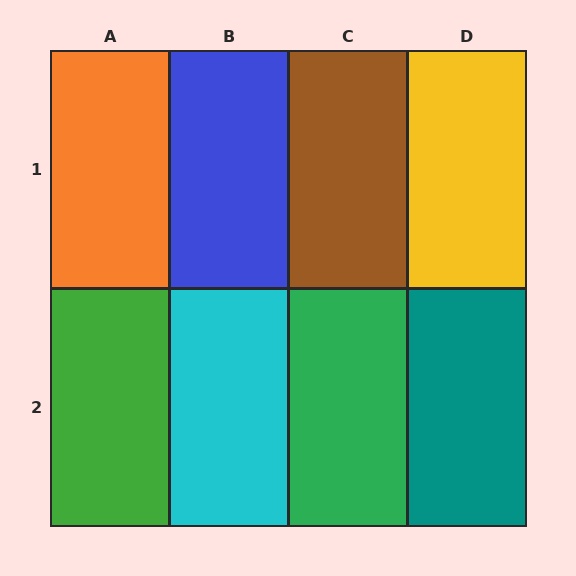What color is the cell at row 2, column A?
Green.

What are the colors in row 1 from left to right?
Orange, blue, brown, yellow.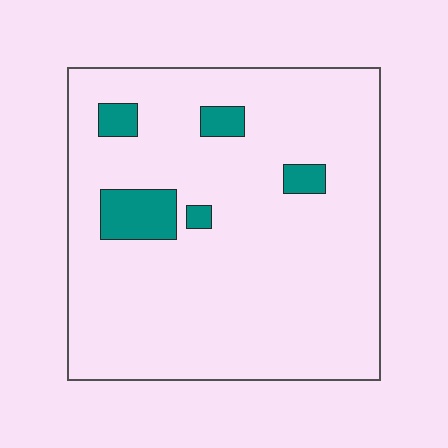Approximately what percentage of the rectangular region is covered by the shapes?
Approximately 10%.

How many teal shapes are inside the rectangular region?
5.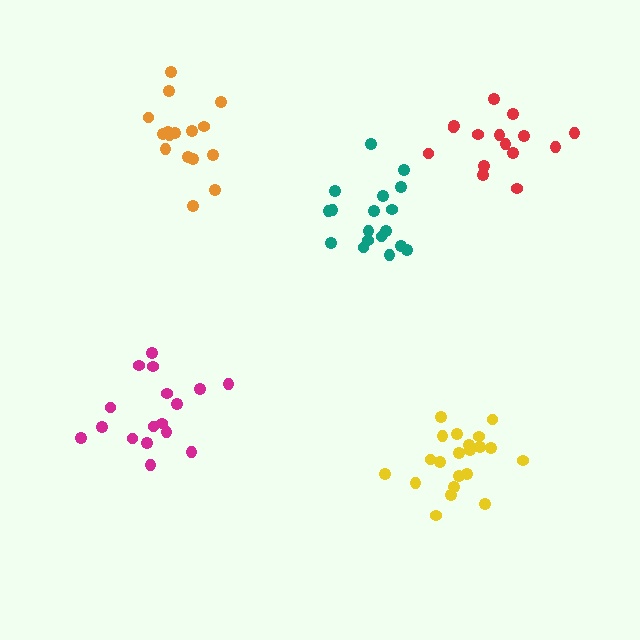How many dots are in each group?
Group 1: 18 dots, Group 2: 15 dots, Group 3: 16 dots, Group 4: 21 dots, Group 5: 17 dots (87 total).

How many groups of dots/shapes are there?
There are 5 groups.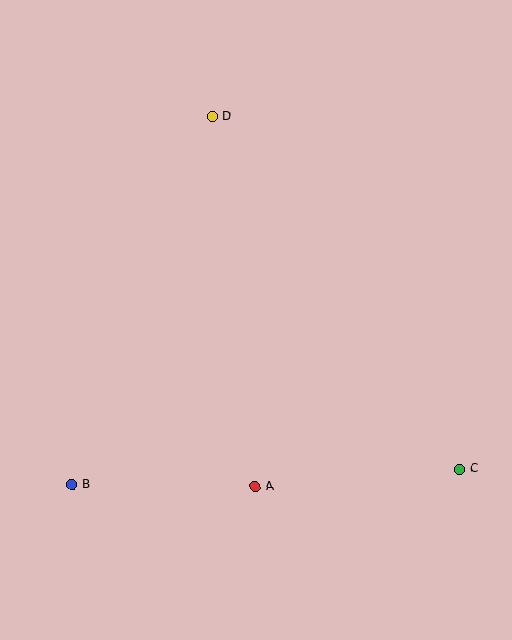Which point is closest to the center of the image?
Point A at (255, 486) is closest to the center.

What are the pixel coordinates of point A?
Point A is at (255, 486).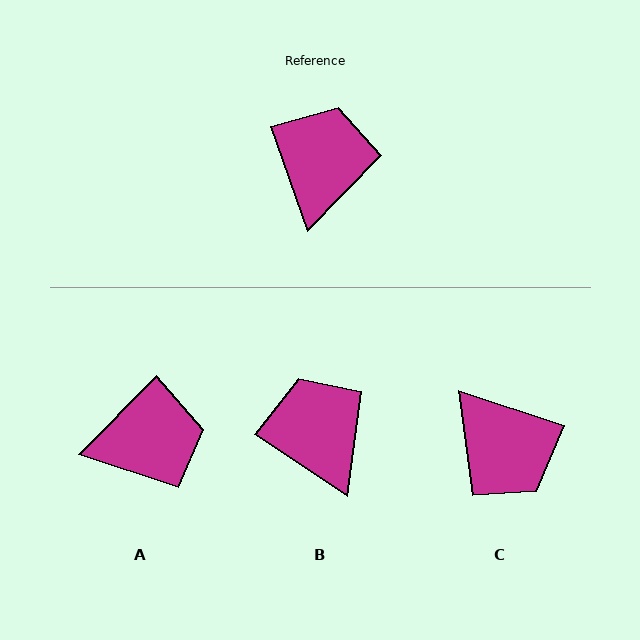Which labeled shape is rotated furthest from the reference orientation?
C, about 128 degrees away.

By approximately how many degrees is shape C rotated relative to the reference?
Approximately 128 degrees clockwise.